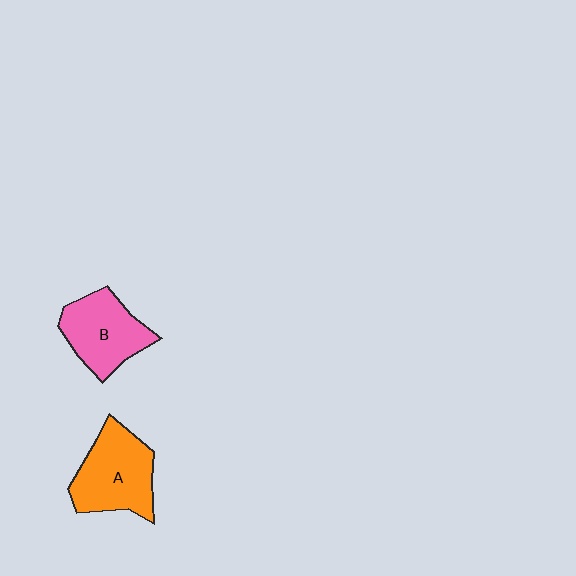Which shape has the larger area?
Shape A (orange).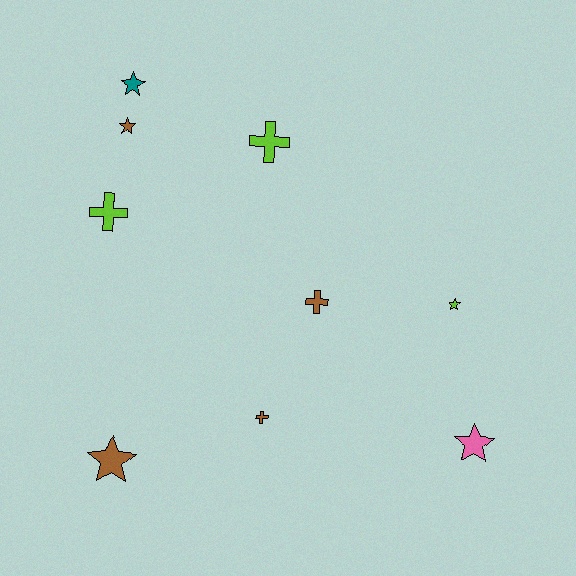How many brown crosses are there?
There are 2 brown crosses.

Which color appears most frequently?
Brown, with 4 objects.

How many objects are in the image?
There are 9 objects.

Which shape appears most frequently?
Star, with 5 objects.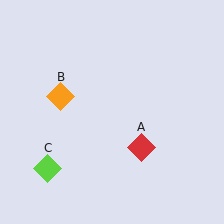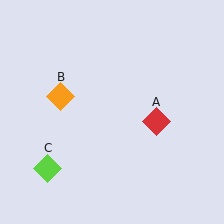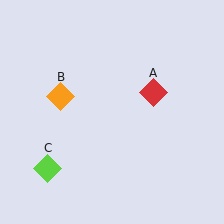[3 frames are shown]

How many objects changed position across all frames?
1 object changed position: red diamond (object A).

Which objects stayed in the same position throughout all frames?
Orange diamond (object B) and lime diamond (object C) remained stationary.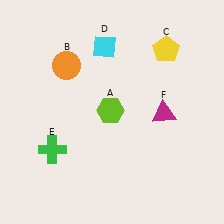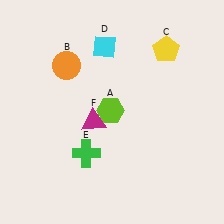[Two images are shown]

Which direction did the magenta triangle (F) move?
The magenta triangle (F) moved left.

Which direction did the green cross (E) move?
The green cross (E) moved right.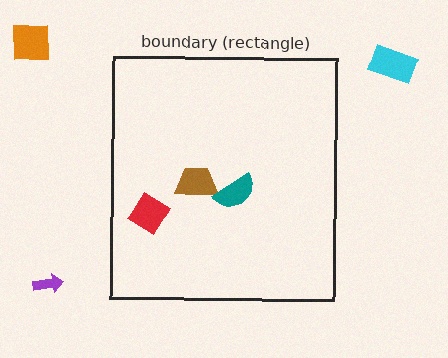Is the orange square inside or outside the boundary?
Outside.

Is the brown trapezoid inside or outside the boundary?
Inside.